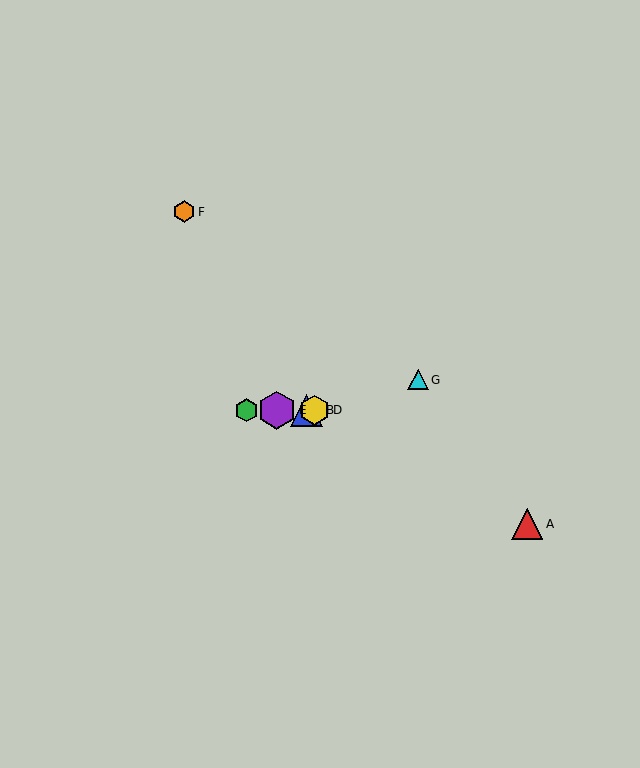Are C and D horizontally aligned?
Yes, both are at y≈410.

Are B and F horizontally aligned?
No, B is at y≈410 and F is at y≈212.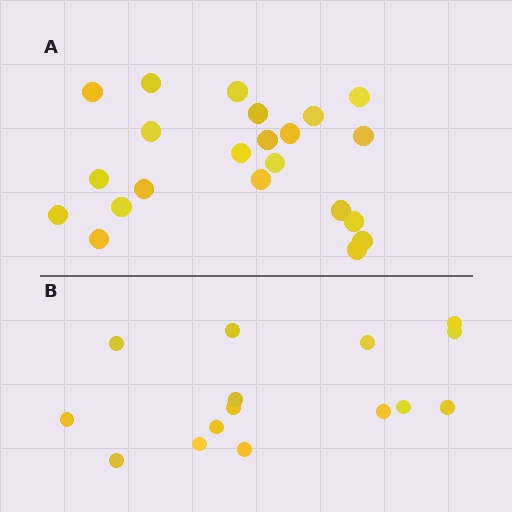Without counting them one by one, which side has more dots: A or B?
Region A (the top region) has more dots.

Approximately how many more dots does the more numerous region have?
Region A has roughly 8 or so more dots than region B.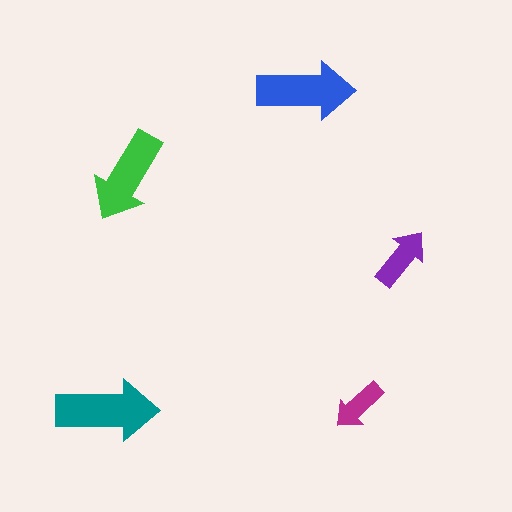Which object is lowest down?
The teal arrow is bottommost.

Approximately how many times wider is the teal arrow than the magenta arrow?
About 2 times wider.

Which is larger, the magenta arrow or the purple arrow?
The purple one.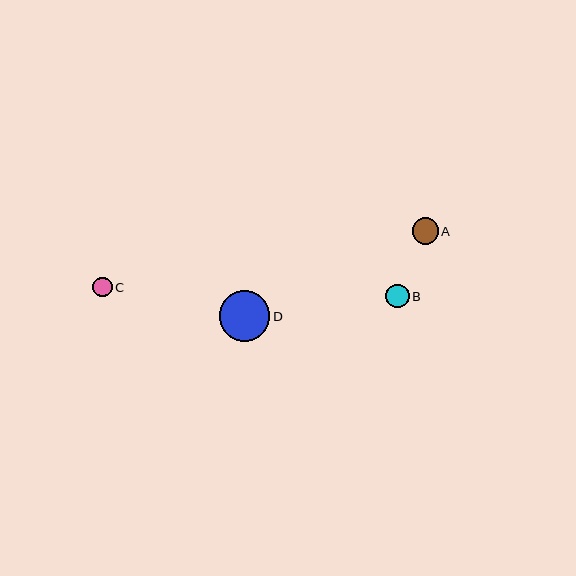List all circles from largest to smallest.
From largest to smallest: D, A, B, C.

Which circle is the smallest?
Circle C is the smallest with a size of approximately 19 pixels.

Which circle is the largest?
Circle D is the largest with a size of approximately 51 pixels.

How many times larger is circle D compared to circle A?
Circle D is approximately 1.9 times the size of circle A.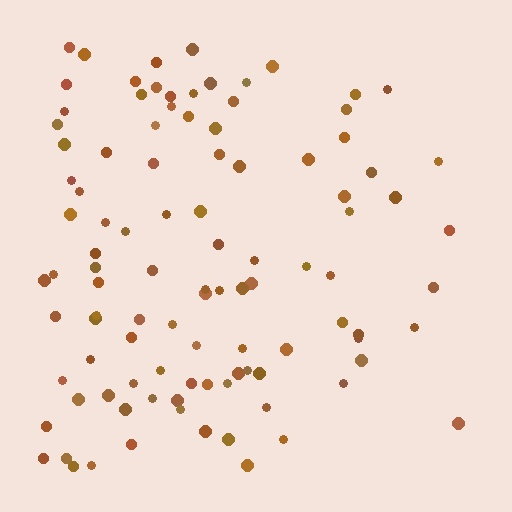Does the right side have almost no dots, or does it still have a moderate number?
Still a moderate number, just noticeably fewer than the left.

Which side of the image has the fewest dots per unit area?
The right.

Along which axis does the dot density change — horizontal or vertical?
Horizontal.